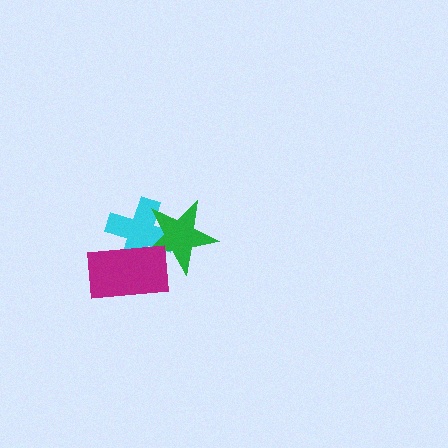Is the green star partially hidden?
Yes, it is partially covered by another shape.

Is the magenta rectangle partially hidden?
No, no other shape covers it.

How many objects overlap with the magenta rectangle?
2 objects overlap with the magenta rectangle.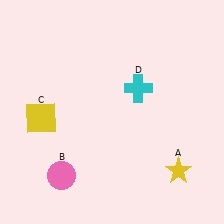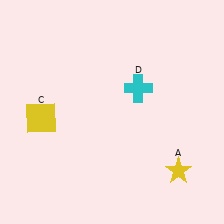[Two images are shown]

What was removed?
The pink circle (B) was removed in Image 2.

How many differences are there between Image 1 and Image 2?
There is 1 difference between the two images.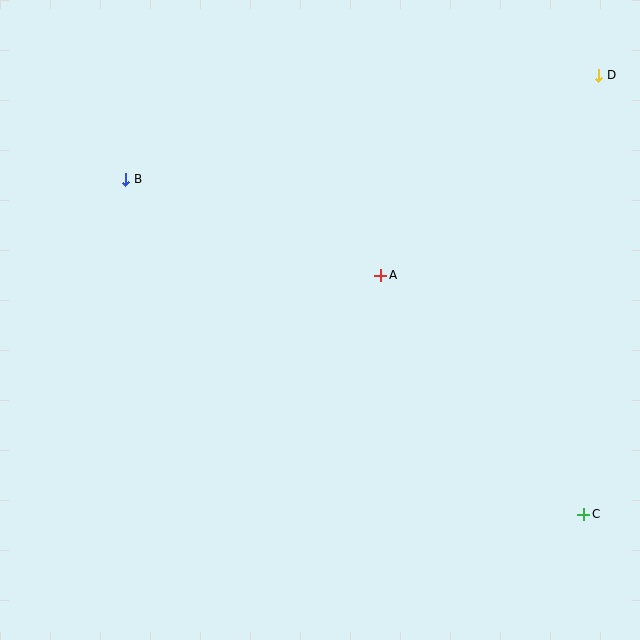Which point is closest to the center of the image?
Point A at (381, 275) is closest to the center.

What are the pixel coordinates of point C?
Point C is at (584, 514).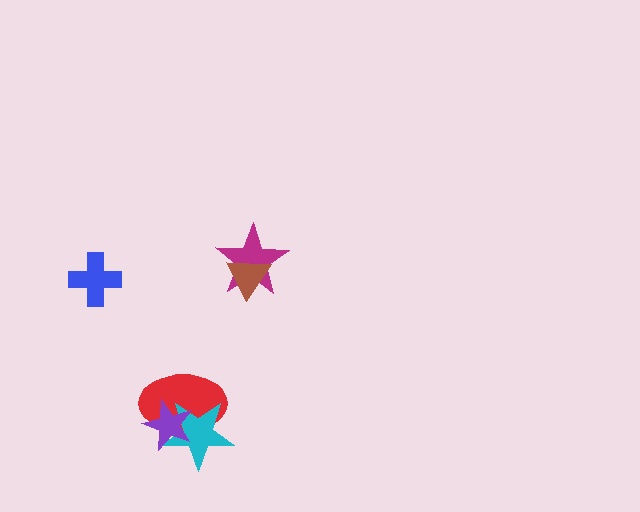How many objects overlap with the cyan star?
2 objects overlap with the cyan star.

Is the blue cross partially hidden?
No, no other shape covers it.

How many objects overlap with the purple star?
2 objects overlap with the purple star.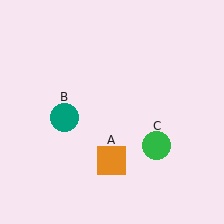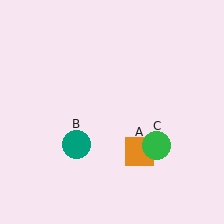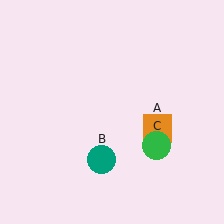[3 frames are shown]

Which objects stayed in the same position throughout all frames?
Green circle (object C) remained stationary.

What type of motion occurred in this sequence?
The orange square (object A), teal circle (object B) rotated counterclockwise around the center of the scene.